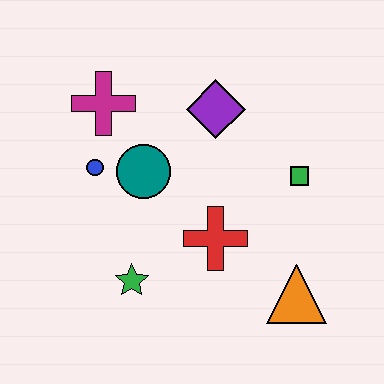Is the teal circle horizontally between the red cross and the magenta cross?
Yes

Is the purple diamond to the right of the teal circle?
Yes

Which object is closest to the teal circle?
The blue circle is closest to the teal circle.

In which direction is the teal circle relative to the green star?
The teal circle is above the green star.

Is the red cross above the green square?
No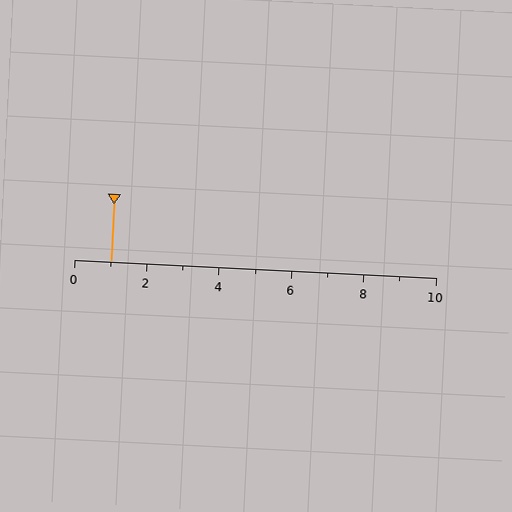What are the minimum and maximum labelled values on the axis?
The axis runs from 0 to 10.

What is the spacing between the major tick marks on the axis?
The major ticks are spaced 2 apart.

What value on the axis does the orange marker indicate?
The marker indicates approximately 1.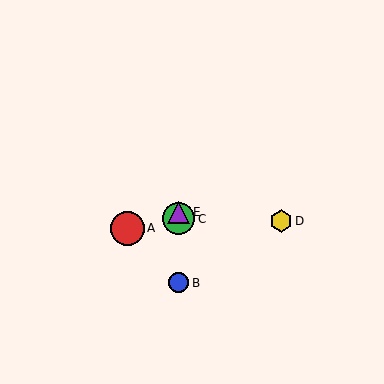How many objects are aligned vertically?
3 objects (B, C, E) are aligned vertically.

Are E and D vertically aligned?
No, E is at x≈179 and D is at x≈281.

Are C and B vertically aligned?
Yes, both are at x≈179.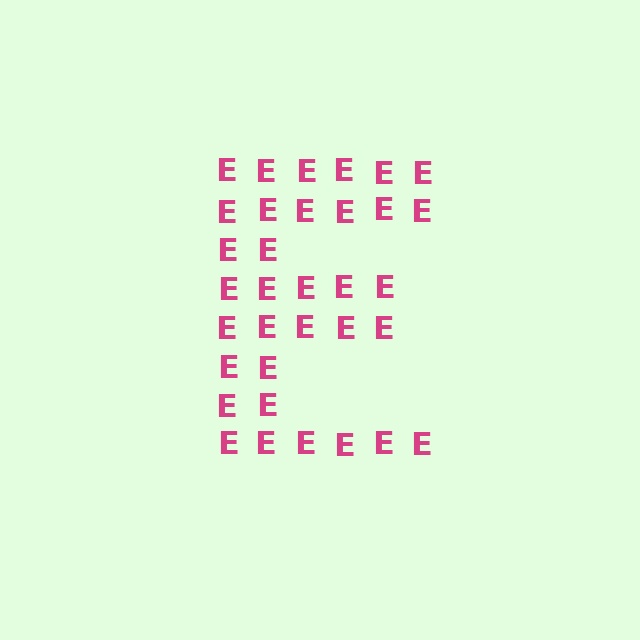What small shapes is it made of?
It is made of small letter E's.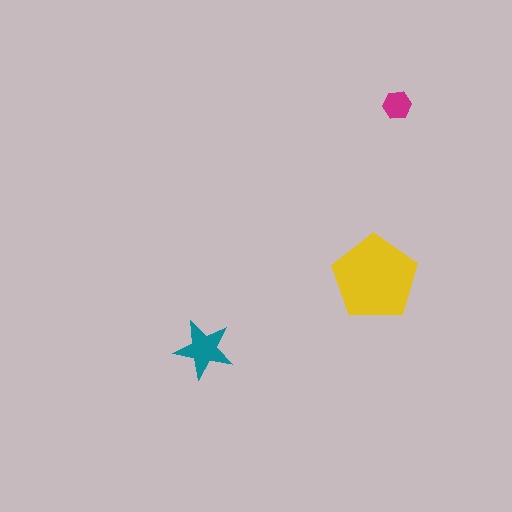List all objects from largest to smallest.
The yellow pentagon, the teal star, the magenta hexagon.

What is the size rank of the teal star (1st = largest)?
2nd.